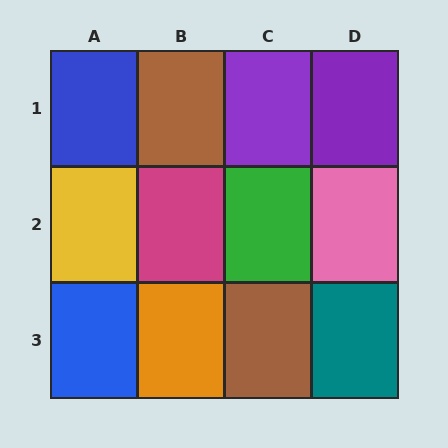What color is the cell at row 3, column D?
Teal.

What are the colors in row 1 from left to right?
Blue, brown, purple, purple.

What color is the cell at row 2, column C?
Green.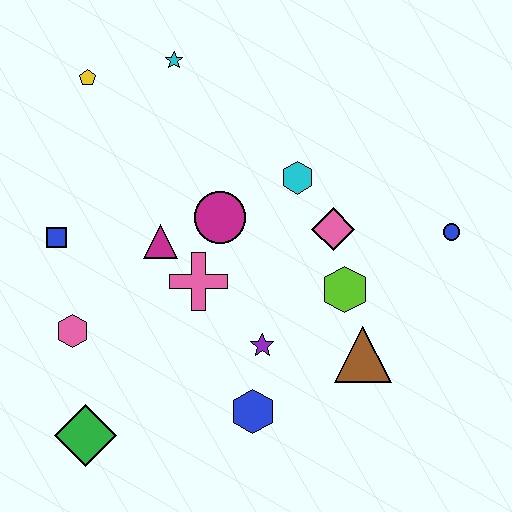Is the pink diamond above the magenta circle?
No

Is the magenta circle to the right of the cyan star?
Yes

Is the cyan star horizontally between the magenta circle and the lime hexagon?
No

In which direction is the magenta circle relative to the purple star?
The magenta circle is above the purple star.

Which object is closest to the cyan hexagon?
The pink diamond is closest to the cyan hexagon.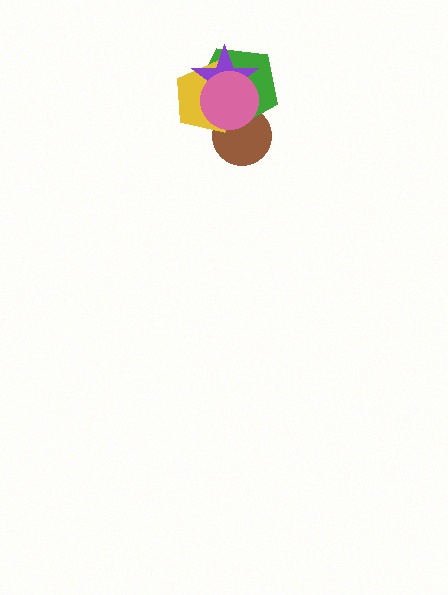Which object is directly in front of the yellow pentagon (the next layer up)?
The purple star is directly in front of the yellow pentagon.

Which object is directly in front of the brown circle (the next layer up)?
The green pentagon is directly in front of the brown circle.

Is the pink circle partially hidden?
No, no other shape covers it.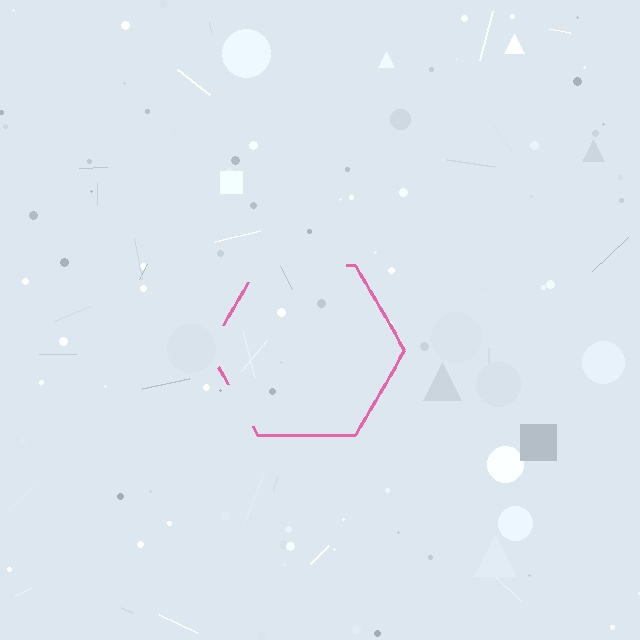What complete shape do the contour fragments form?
The contour fragments form a hexagon.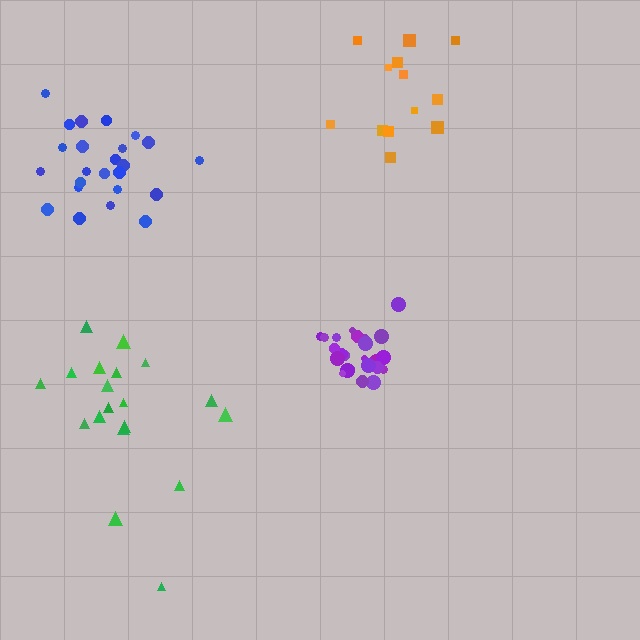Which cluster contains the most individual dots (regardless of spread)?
Purple (25).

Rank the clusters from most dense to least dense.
purple, blue, green, orange.